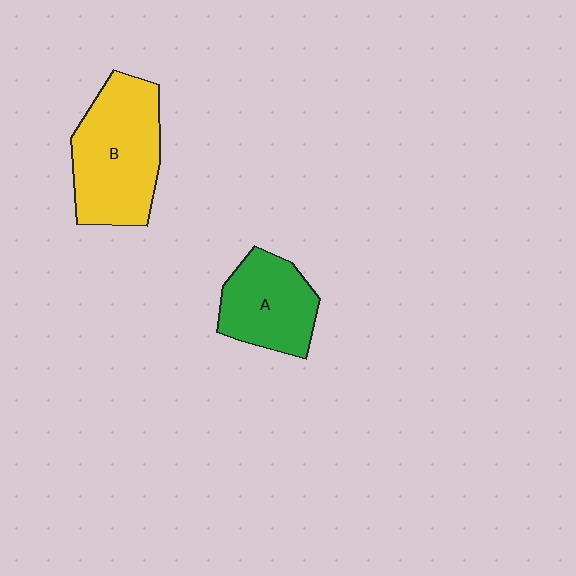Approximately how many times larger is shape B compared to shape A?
Approximately 1.4 times.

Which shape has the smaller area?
Shape A (green).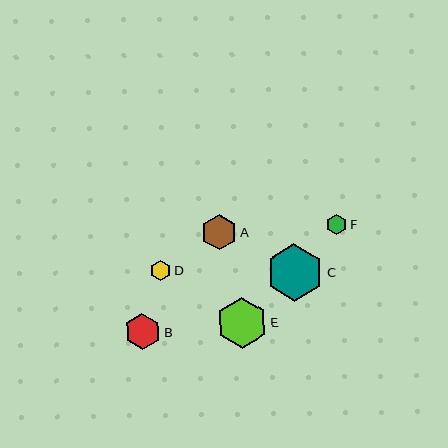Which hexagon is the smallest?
Hexagon F is the smallest with a size of approximately 20 pixels.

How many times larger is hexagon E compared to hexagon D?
Hexagon E is approximately 2.5 times the size of hexagon D.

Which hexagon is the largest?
Hexagon C is the largest with a size of approximately 57 pixels.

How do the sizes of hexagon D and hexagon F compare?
Hexagon D and hexagon F are approximately the same size.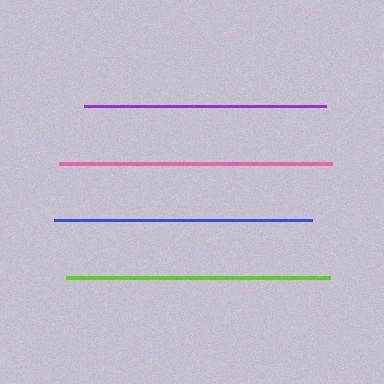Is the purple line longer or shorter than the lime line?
The lime line is longer than the purple line.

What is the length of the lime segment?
The lime segment is approximately 264 pixels long.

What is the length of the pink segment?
The pink segment is approximately 273 pixels long.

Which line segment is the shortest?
The purple line is the shortest at approximately 242 pixels.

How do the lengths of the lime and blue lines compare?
The lime and blue lines are approximately the same length.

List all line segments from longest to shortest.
From longest to shortest: pink, lime, blue, purple.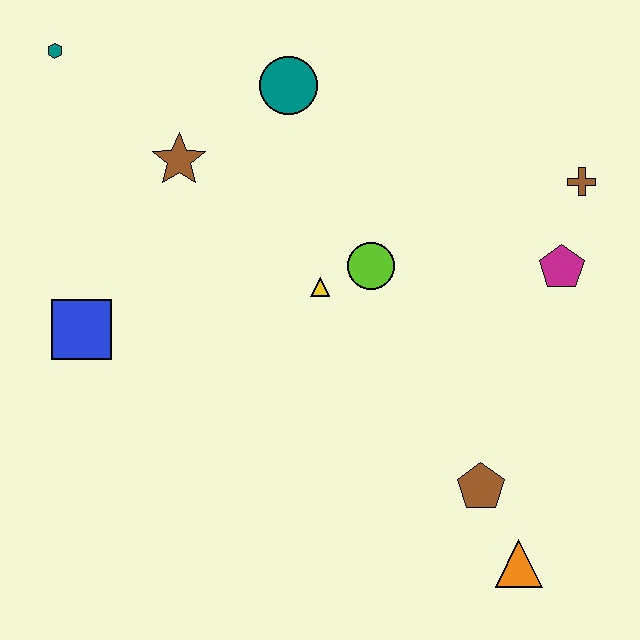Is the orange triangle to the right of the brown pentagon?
Yes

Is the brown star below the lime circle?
No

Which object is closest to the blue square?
The brown star is closest to the blue square.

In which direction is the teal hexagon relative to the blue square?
The teal hexagon is above the blue square.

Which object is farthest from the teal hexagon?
The orange triangle is farthest from the teal hexagon.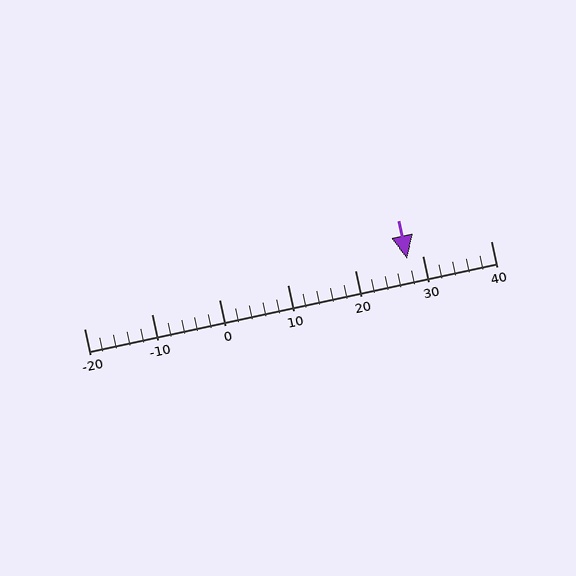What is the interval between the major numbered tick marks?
The major tick marks are spaced 10 units apart.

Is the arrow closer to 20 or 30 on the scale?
The arrow is closer to 30.